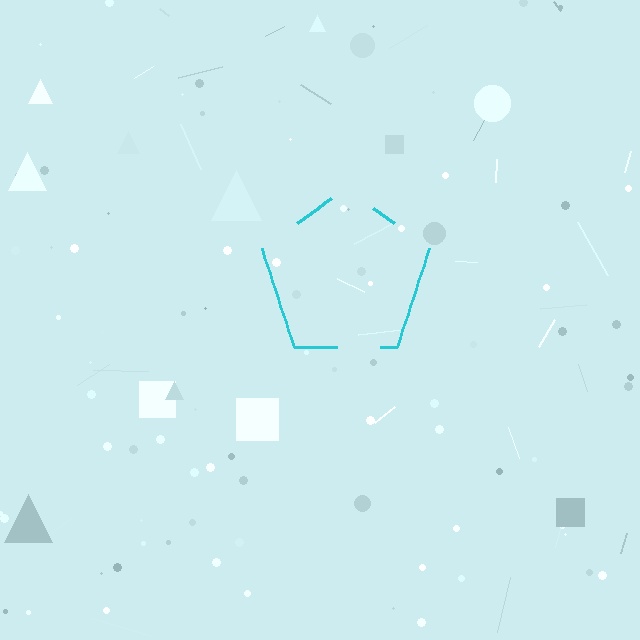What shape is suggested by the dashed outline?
The dashed outline suggests a pentagon.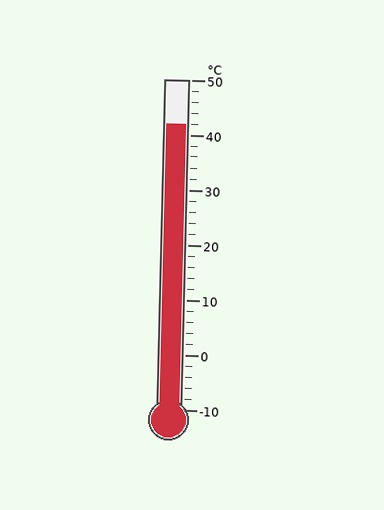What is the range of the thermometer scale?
The thermometer scale ranges from -10°C to 50°C.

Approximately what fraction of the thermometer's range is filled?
The thermometer is filled to approximately 85% of its range.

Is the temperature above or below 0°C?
The temperature is above 0°C.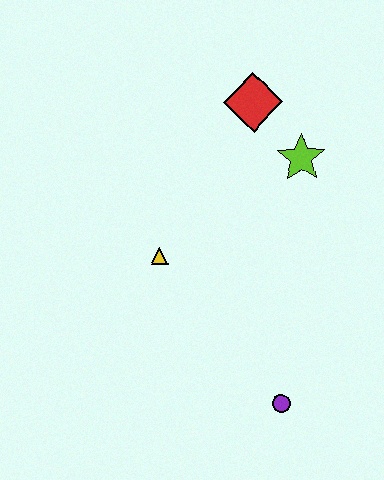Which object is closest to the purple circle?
The yellow triangle is closest to the purple circle.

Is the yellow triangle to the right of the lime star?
No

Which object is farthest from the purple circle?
The red diamond is farthest from the purple circle.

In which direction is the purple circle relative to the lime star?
The purple circle is below the lime star.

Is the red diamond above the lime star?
Yes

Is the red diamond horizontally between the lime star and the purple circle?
No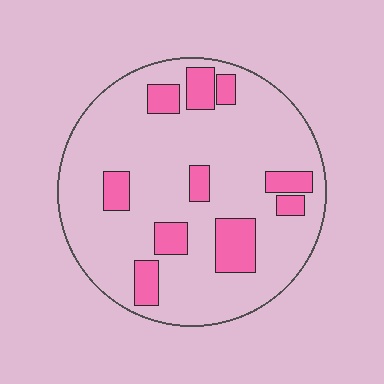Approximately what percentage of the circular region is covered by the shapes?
Approximately 20%.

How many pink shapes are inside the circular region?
10.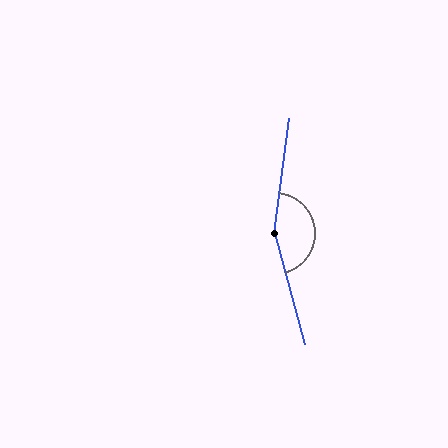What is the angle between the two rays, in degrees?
Approximately 158 degrees.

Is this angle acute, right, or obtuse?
It is obtuse.